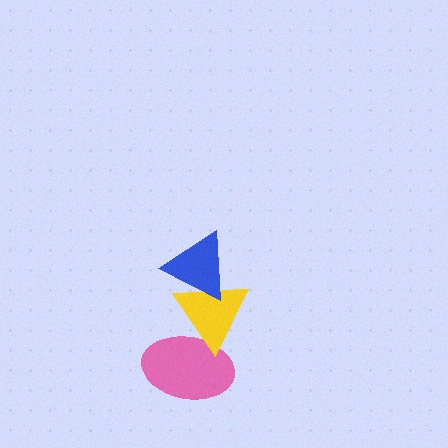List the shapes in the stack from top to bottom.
From top to bottom: the blue triangle, the yellow triangle, the pink ellipse.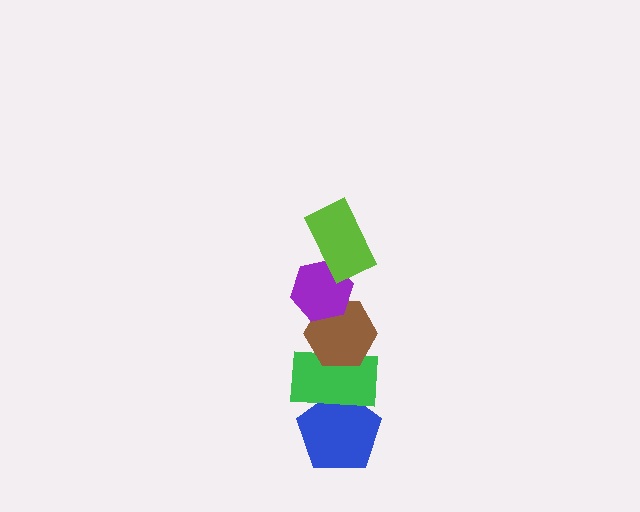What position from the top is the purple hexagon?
The purple hexagon is 2nd from the top.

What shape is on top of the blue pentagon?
The green rectangle is on top of the blue pentagon.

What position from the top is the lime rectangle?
The lime rectangle is 1st from the top.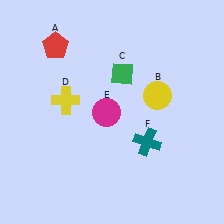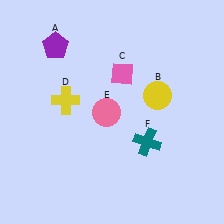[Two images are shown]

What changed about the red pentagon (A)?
In Image 1, A is red. In Image 2, it changed to purple.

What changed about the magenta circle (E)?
In Image 1, E is magenta. In Image 2, it changed to pink.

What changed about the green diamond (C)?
In Image 1, C is green. In Image 2, it changed to pink.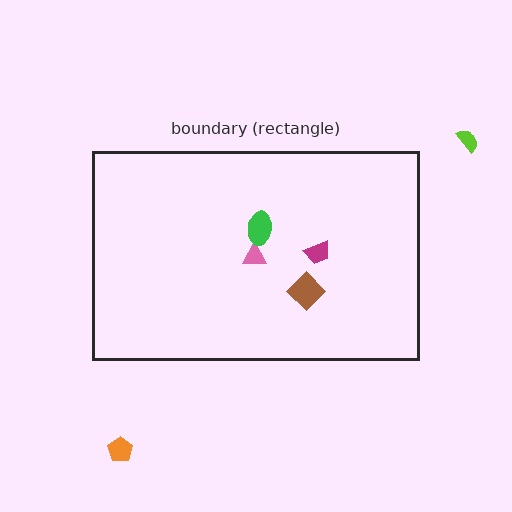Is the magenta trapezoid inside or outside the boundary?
Inside.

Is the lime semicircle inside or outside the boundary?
Outside.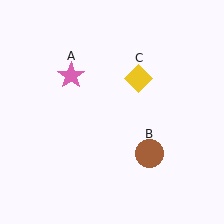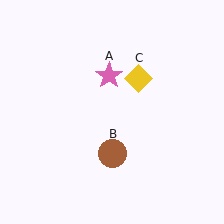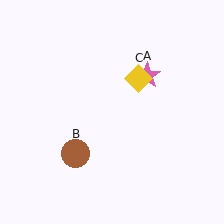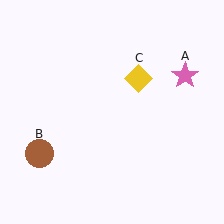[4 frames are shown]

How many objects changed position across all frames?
2 objects changed position: pink star (object A), brown circle (object B).